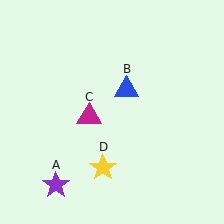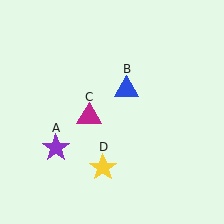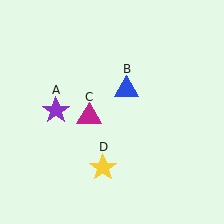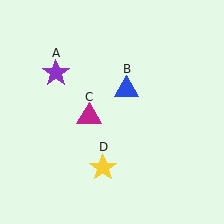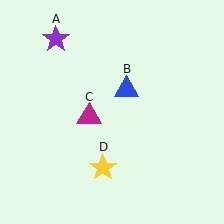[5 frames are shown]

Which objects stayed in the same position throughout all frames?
Blue triangle (object B) and magenta triangle (object C) and yellow star (object D) remained stationary.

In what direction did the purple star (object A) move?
The purple star (object A) moved up.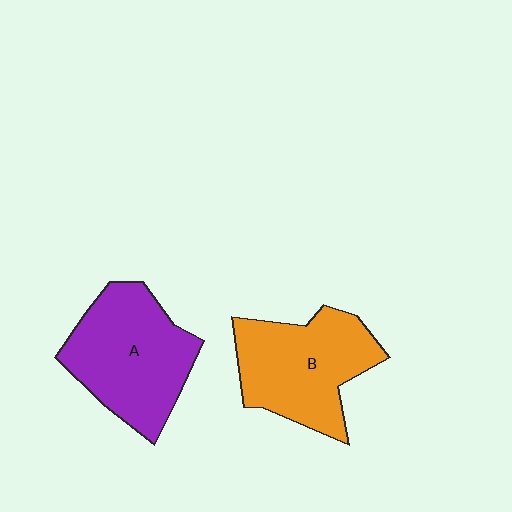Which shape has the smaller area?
Shape B (orange).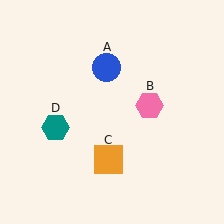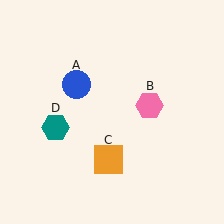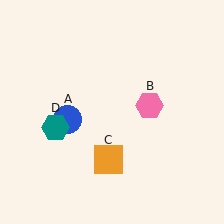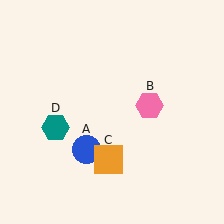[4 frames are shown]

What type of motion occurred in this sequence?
The blue circle (object A) rotated counterclockwise around the center of the scene.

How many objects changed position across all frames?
1 object changed position: blue circle (object A).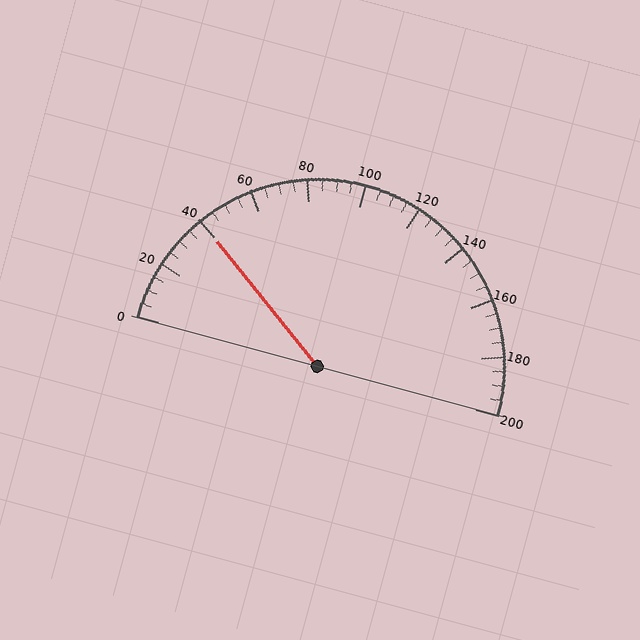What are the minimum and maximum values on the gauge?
The gauge ranges from 0 to 200.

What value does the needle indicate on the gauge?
The needle indicates approximately 40.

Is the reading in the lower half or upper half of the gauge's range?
The reading is in the lower half of the range (0 to 200).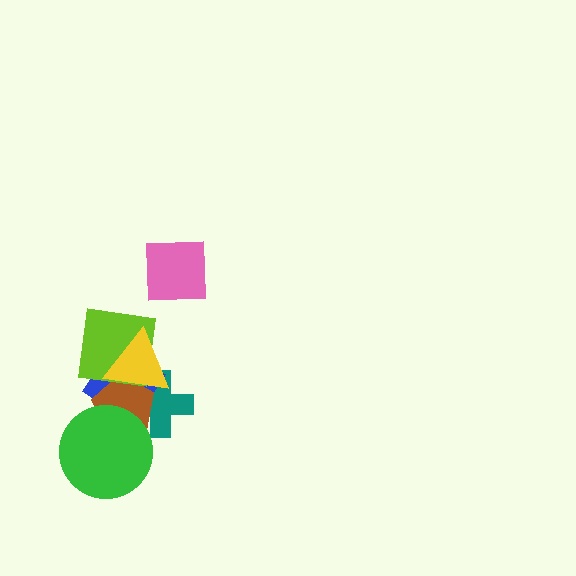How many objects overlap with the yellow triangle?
4 objects overlap with the yellow triangle.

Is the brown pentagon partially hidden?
Yes, it is partially covered by another shape.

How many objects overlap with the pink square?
0 objects overlap with the pink square.